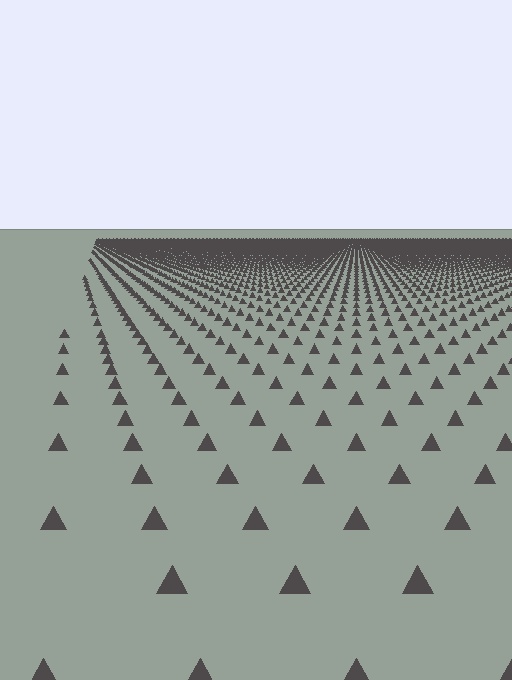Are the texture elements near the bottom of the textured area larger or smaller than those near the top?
Larger. Near the bottom, elements are closer to the viewer and appear at a bigger on-screen size.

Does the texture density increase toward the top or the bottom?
Density increases toward the top.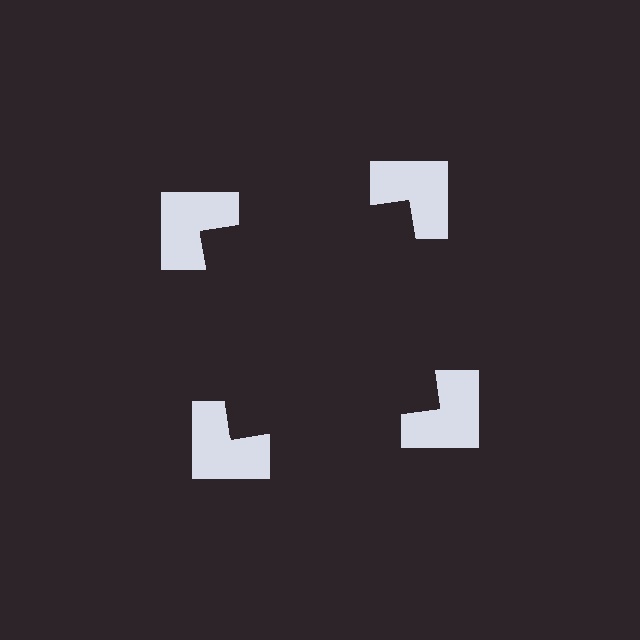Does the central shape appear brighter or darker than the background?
It typically appears slightly darker than the background, even though no actual brightness change is drawn.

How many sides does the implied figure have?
4 sides.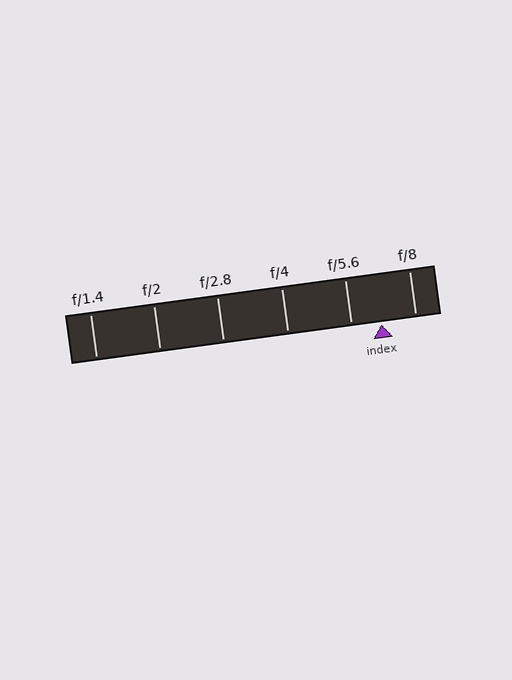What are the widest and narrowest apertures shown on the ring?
The widest aperture shown is f/1.4 and the narrowest is f/8.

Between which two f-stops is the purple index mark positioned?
The index mark is between f/5.6 and f/8.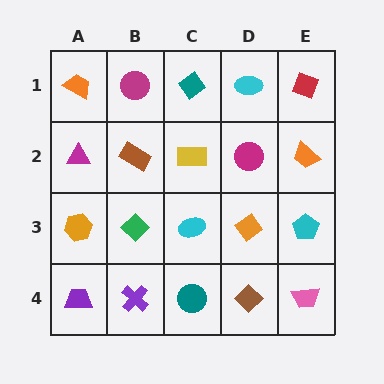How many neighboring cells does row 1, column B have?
3.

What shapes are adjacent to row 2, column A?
An orange trapezoid (row 1, column A), an orange hexagon (row 3, column A), a brown rectangle (row 2, column B).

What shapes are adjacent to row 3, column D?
A magenta circle (row 2, column D), a brown diamond (row 4, column D), a cyan ellipse (row 3, column C), a cyan pentagon (row 3, column E).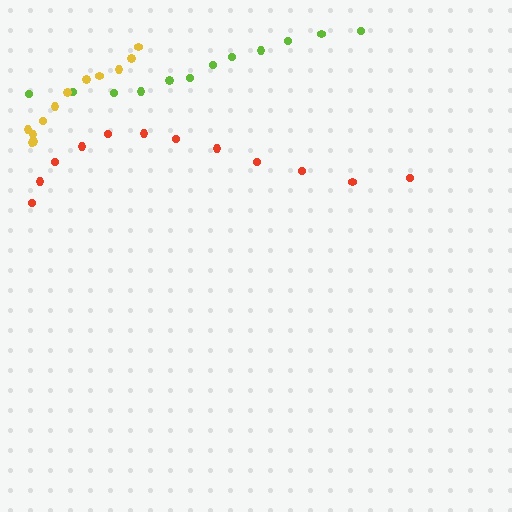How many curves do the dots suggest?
There are 3 distinct paths.